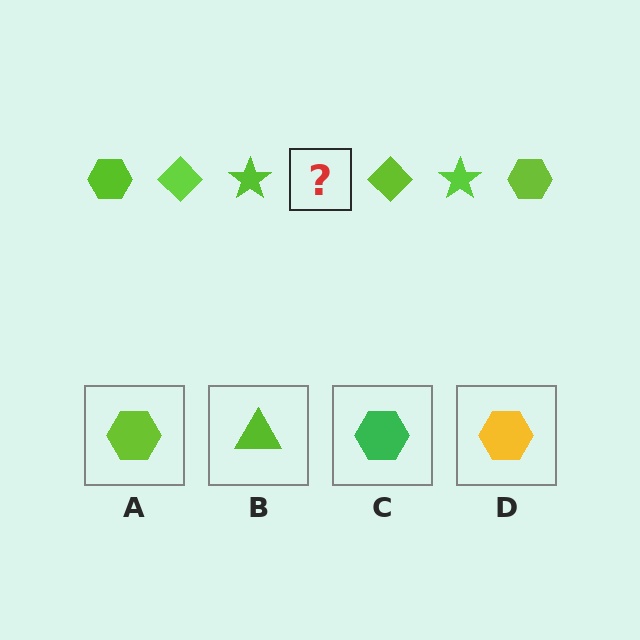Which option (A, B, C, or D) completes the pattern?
A.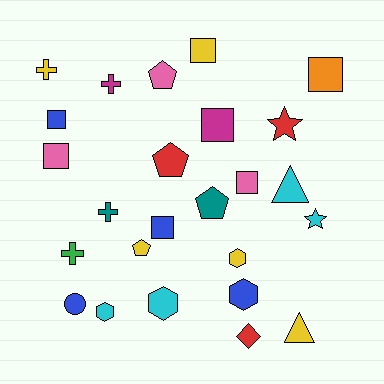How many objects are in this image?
There are 25 objects.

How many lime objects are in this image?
There are no lime objects.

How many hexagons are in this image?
There are 4 hexagons.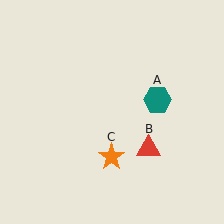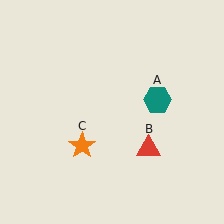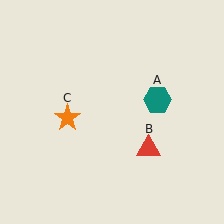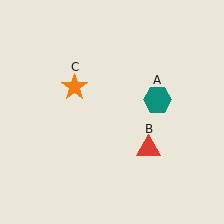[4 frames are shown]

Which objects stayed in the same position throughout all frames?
Teal hexagon (object A) and red triangle (object B) remained stationary.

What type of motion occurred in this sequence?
The orange star (object C) rotated clockwise around the center of the scene.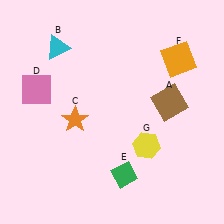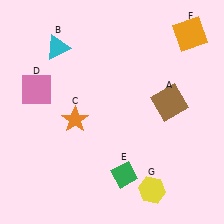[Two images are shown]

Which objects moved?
The objects that moved are: the orange square (F), the yellow hexagon (G).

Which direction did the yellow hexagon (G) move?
The yellow hexagon (G) moved down.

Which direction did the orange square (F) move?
The orange square (F) moved up.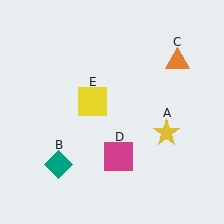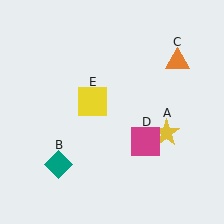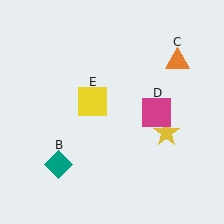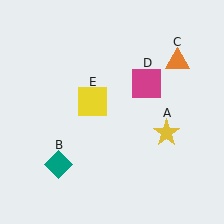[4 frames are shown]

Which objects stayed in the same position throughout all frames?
Yellow star (object A) and teal diamond (object B) and orange triangle (object C) and yellow square (object E) remained stationary.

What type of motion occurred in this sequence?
The magenta square (object D) rotated counterclockwise around the center of the scene.